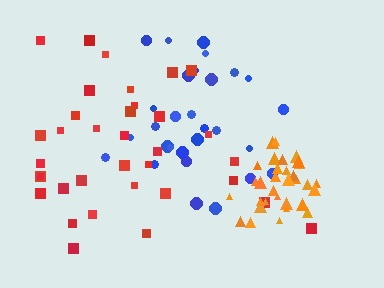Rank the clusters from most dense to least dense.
orange, blue, red.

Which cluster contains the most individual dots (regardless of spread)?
Red (35).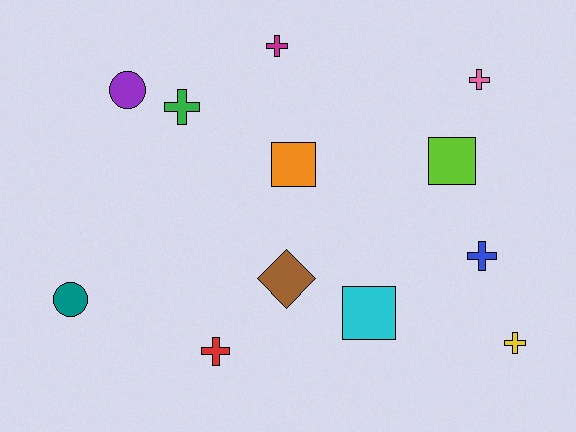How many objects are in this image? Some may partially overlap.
There are 12 objects.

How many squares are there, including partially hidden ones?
There are 3 squares.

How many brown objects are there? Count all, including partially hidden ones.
There is 1 brown object.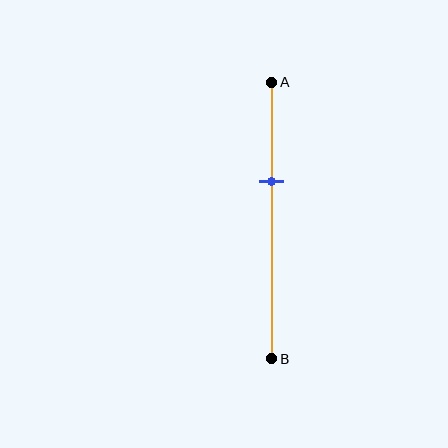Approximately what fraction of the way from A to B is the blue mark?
The blue mark is approximately 35% of the way from A to B.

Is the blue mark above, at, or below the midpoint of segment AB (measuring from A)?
The blue mark is above the midpoint of segment AB.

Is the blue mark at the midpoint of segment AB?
No, the mark is at about 35% from A, not at the 50% midpoint.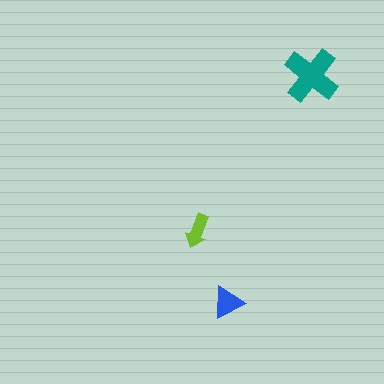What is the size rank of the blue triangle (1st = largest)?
2nd.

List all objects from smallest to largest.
The lime arrow, the blue triangle, the teal cross.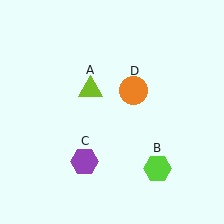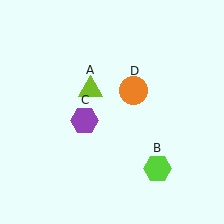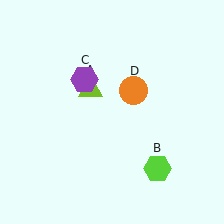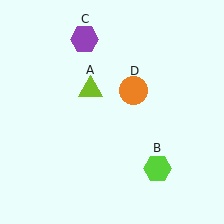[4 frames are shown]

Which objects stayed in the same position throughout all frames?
Lime triangle (object A) and lime hexagon (object B) and orange circle (object D) remained stationary.